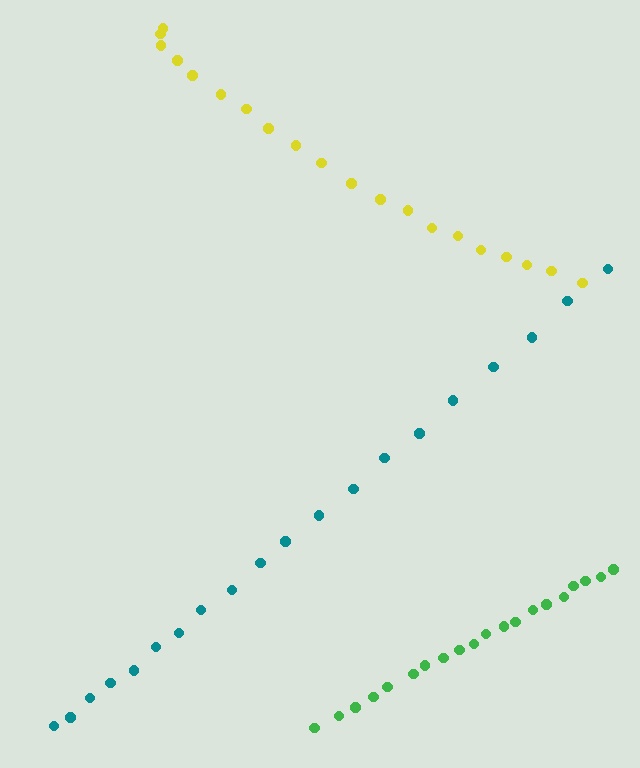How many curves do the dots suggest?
There are 3 distinct paths.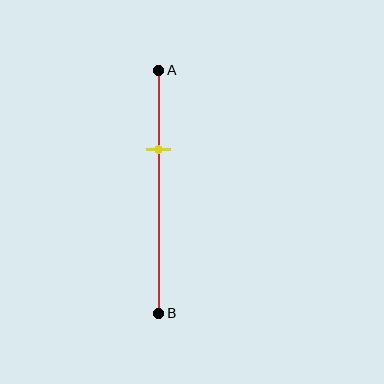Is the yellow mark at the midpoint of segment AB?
No, the mark is at about 35% from A, not at the 50% midpoint.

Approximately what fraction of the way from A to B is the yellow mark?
The yellow mark is approximately 35% of the way from A to B.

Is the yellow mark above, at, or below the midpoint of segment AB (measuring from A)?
The yellow mark is above the midpoint of segment AB.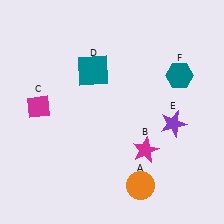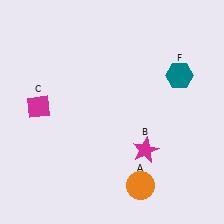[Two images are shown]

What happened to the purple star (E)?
The purple star (E) was removed in Image 2. It was in the bottom-right area of Image 1.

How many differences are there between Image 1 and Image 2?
There are 2 differences between the two images.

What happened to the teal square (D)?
The teal square (D) was removed in Image 2. It was in the top-left area of Image 1.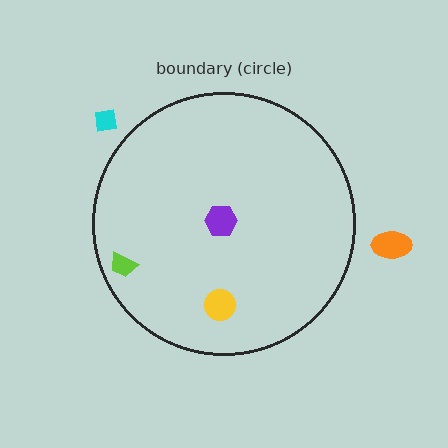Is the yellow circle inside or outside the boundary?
Inside.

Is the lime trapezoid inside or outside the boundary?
Inside.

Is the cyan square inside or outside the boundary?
Outside.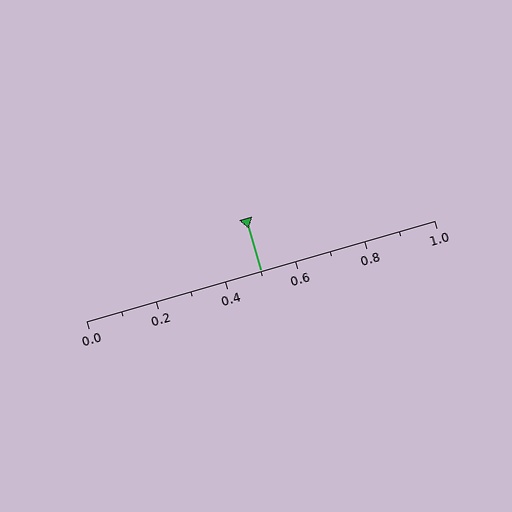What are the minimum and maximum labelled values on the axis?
The axis runs from 0.0 to 1.0.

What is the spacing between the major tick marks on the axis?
The major ticks are spaced 0.2 apart.